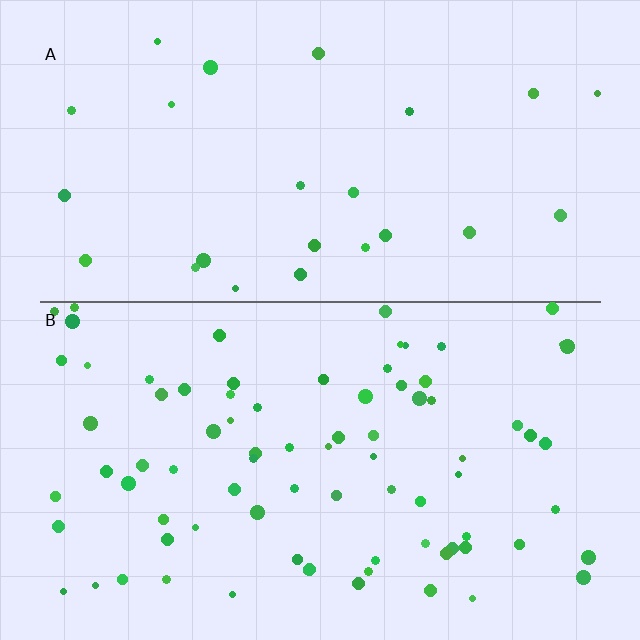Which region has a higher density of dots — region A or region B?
B (the bottom).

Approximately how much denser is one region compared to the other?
Approximately 3.3× — region B over region A.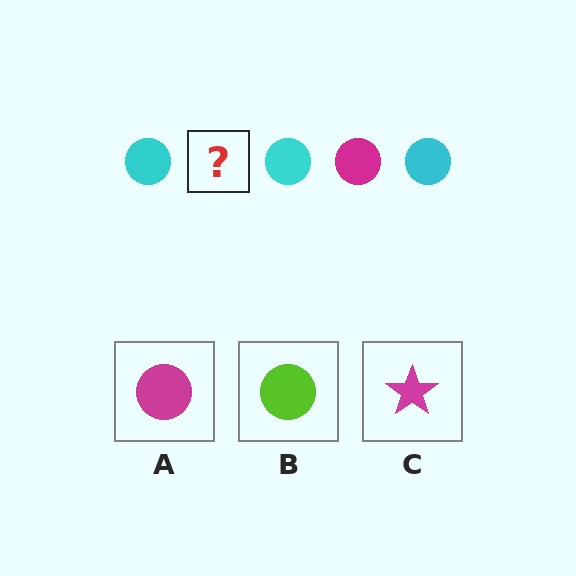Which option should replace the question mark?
Option A.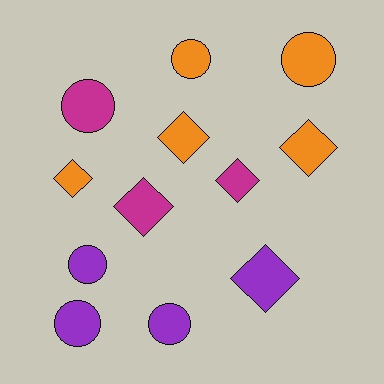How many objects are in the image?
There are 12 objects.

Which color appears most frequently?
Orange, with 5 objects.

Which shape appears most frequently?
Diamond, with 6 objects.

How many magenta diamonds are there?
There are 2 magenta diamonds.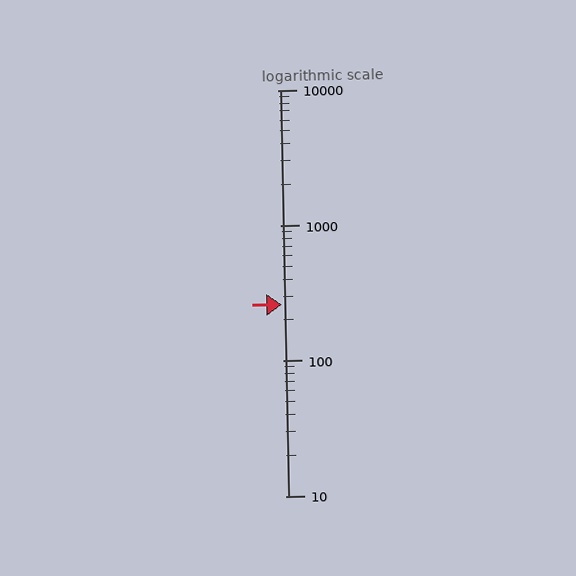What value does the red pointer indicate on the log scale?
The pointer indicates approximately 260.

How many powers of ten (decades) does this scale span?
The scale spans 3 decades, from 10 to 10000.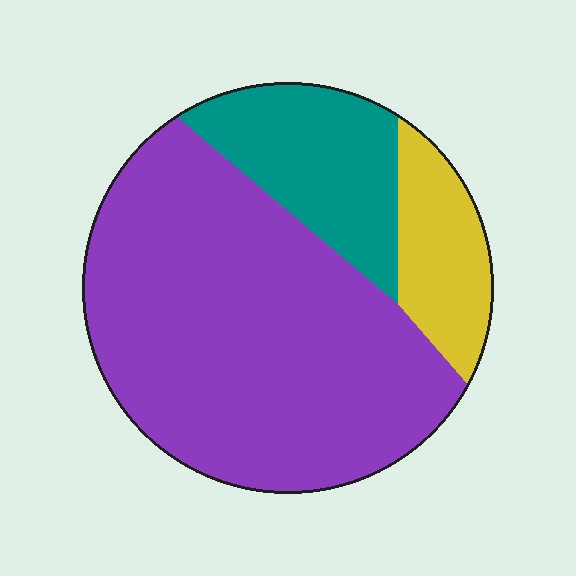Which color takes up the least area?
Yellow, at roughly 15%.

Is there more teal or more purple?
Purple.